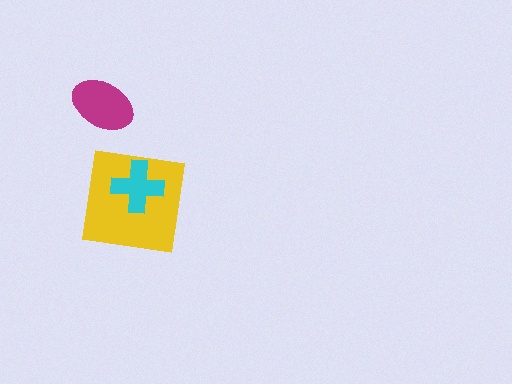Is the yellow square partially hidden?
Yes, it is partially covered by another shape.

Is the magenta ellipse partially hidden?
No, no other shape covers it.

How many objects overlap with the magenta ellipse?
0 objects overlap with the magenta ellipse.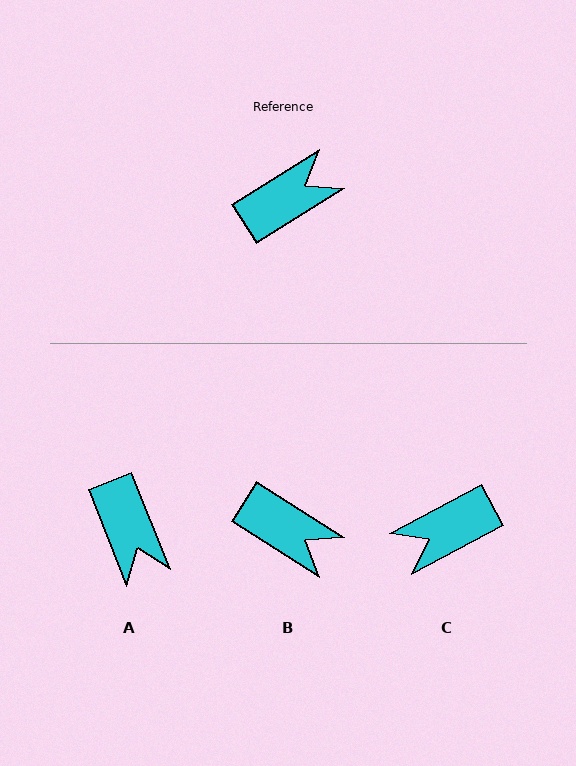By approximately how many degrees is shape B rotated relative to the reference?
Approximately 65 degrees clockwise.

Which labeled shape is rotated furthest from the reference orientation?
C, about 176 degrees away.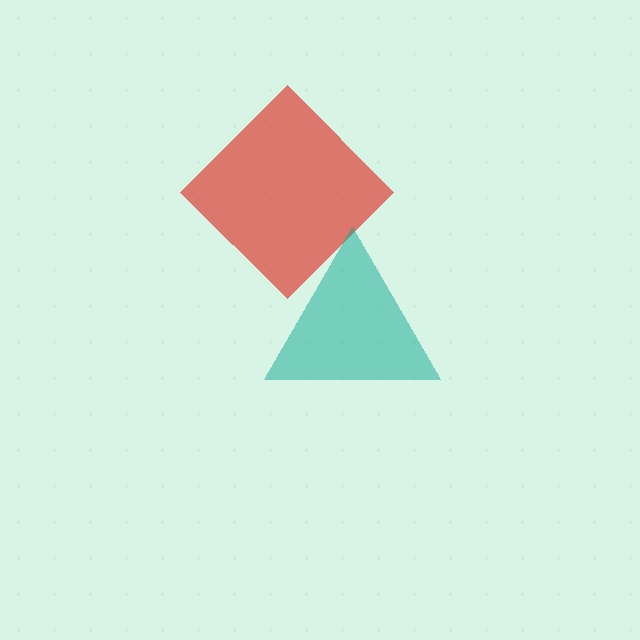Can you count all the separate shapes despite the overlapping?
Yes, there are 2 separate shapes.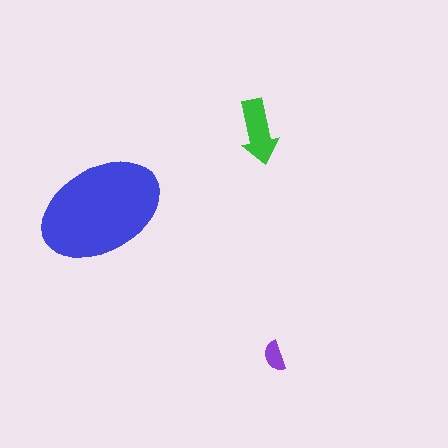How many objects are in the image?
There are 3 objects in the image.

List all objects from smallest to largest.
The purple semicircle, the green arrow, the blue ellipse.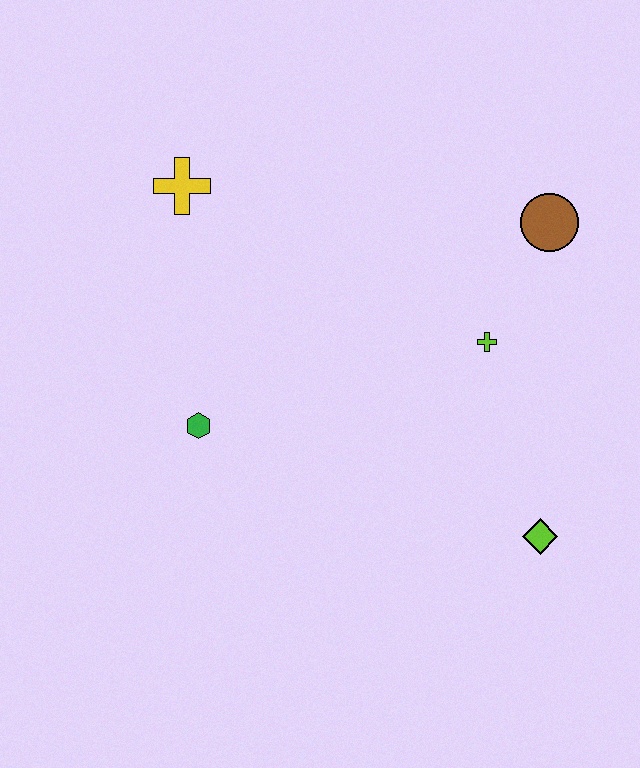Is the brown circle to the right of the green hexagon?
Yes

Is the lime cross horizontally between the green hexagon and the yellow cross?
No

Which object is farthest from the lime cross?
The yellow cross is farthest from the lime cross.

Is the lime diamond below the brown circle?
Yes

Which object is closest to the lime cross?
The brown circle is closest to the lime cross.